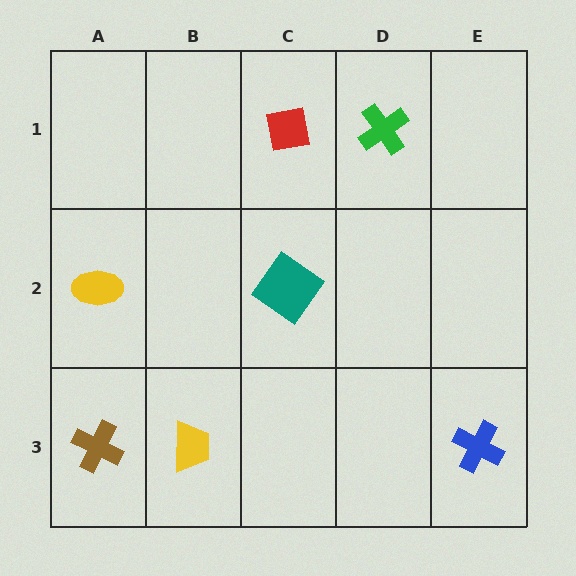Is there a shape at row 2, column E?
No, that cell is empty.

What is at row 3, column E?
A blue cross.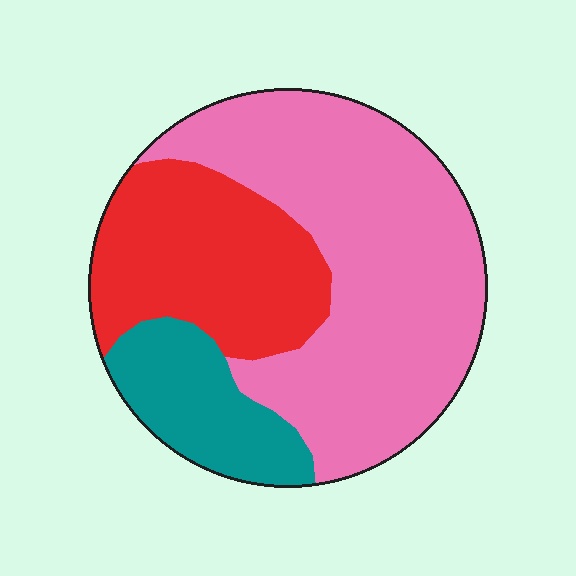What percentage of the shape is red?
Red takes up about one quarter (1/4) of the shape.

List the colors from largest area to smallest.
From largest to smallest: pink, red, teal.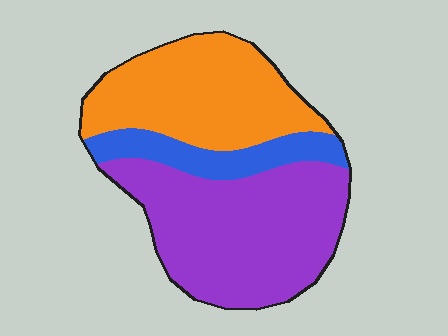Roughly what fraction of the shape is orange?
Orange covers about 35% of the shape.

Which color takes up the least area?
Blue, at roughly 15%.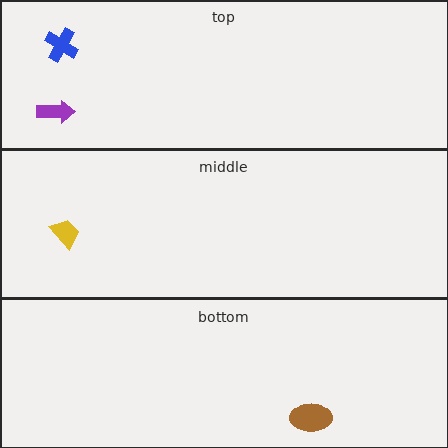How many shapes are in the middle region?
1.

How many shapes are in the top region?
2.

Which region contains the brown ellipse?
The bottom region.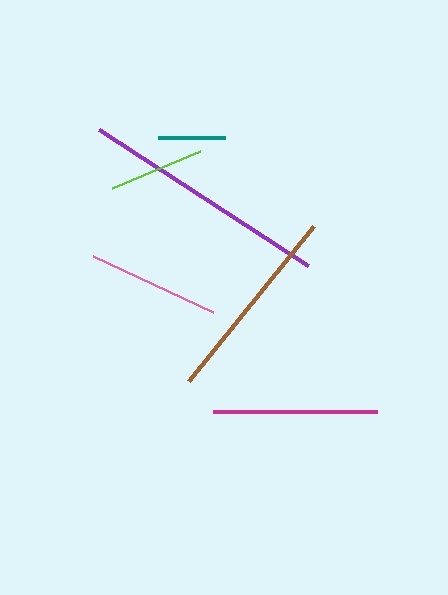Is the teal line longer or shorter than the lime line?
The lime line is longer than the teal line.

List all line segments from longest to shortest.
From longest to shortest: purple, brown, magenta, pink, lime, teal.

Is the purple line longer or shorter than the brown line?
The purple line is longer than the brown line.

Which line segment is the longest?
The purple line is the longest at approximately 250 pixels.